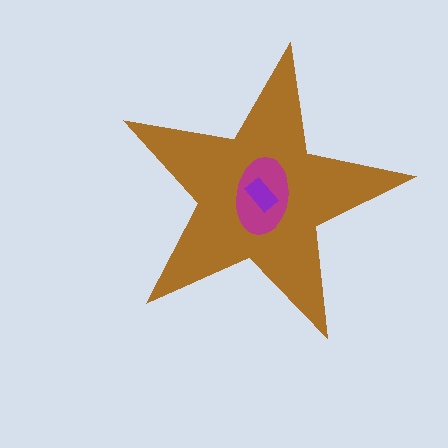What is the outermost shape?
The brown star.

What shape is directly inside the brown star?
The magenta ellipse.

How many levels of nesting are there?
3.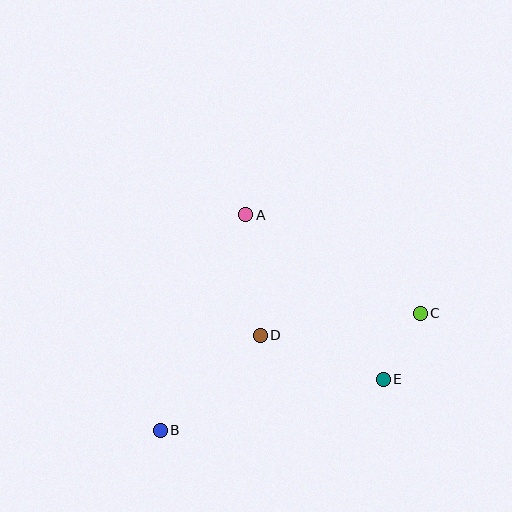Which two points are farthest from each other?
Points B and C are farthest from each other.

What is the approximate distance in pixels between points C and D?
The distance between C and D is approximately 162 pixels.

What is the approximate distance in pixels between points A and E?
The distance between A and E is approximately 214 pixels.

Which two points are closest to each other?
Points C and E are closest to each other.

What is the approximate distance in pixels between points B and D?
The distance between B and D is approximately 138 pixels.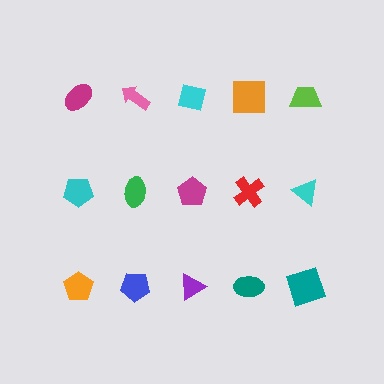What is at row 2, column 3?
A magenta pentagon.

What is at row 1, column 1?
A magenta ellipse.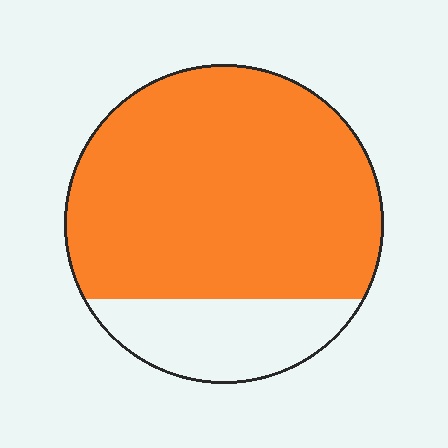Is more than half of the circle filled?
Yes.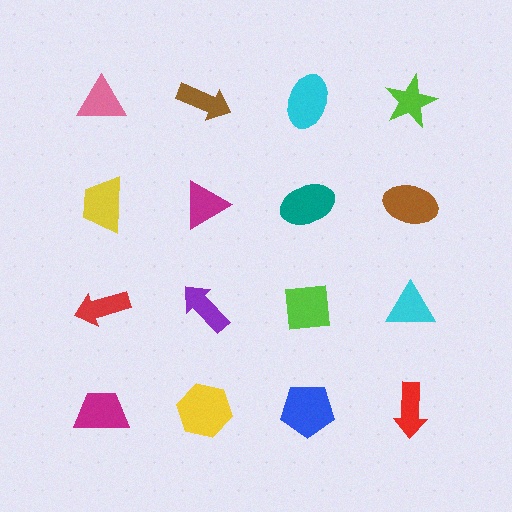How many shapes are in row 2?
4 shapes.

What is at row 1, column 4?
A lime star.